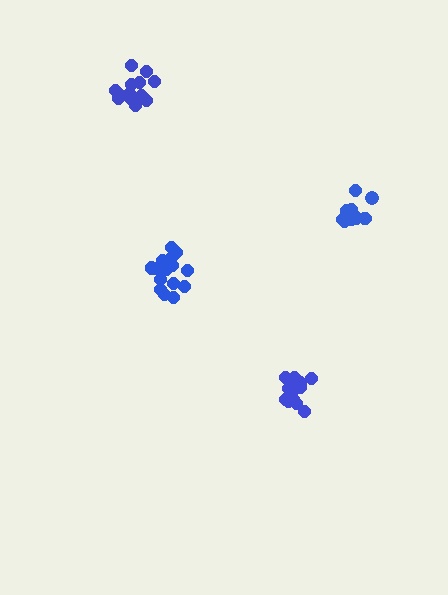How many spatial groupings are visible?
There are 4 spatial groupings.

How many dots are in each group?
Group 1: 14 dots, Group 2: 13 dots, Group 3: 14 dots, Group 4: 15 dots (56 total).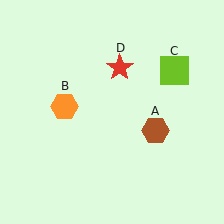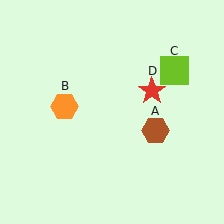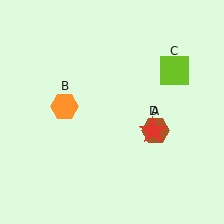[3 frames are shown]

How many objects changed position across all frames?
1 object changed position: red star (object D).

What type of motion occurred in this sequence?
The red star (object D) rotated clockwise around the center of the scene.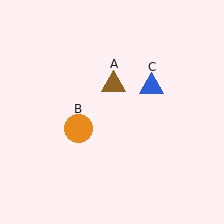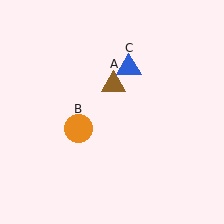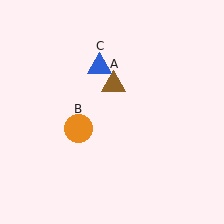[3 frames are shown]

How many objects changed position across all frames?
1 object changed position: blue triangle (object C).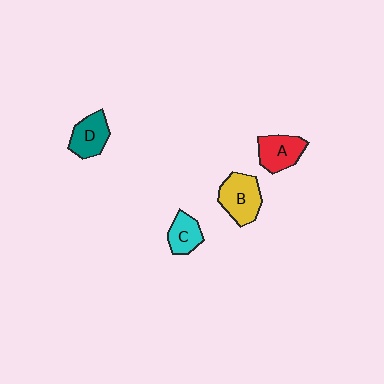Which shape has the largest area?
Shape B (yellow).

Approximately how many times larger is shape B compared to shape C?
Approximately 1.5 times.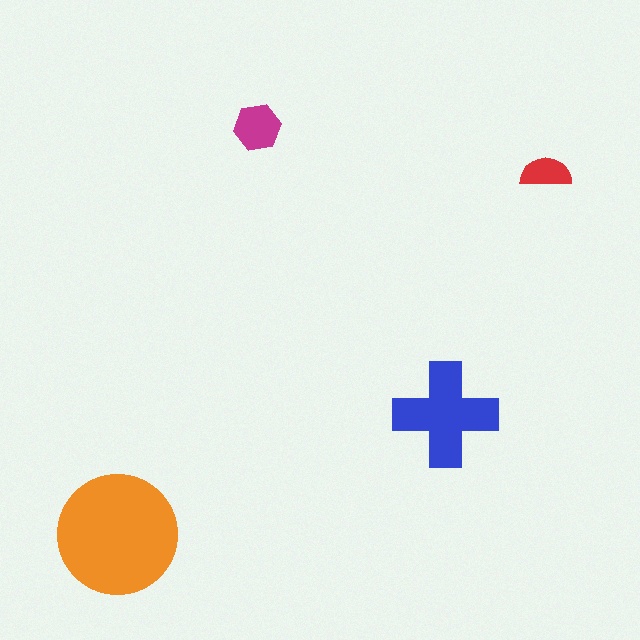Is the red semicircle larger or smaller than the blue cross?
Smaller.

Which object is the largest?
The orange circle.